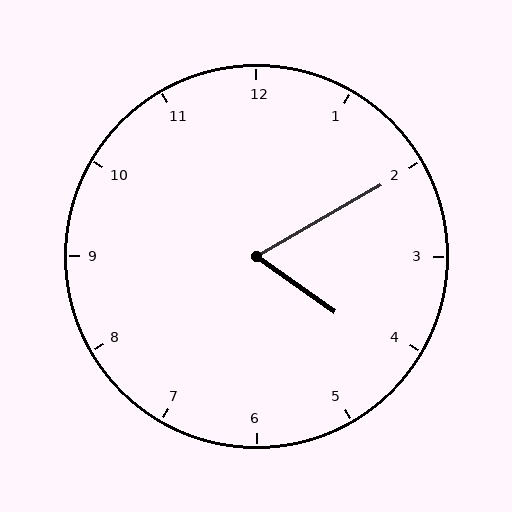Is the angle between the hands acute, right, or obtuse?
It is acute.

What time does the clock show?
4:10.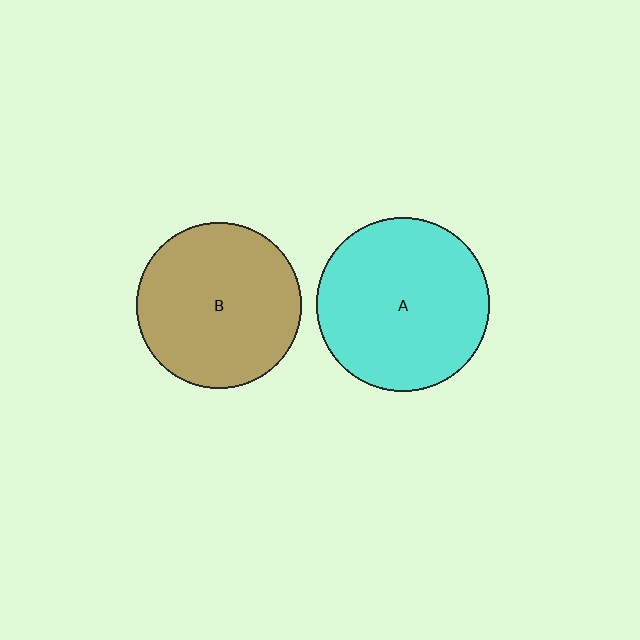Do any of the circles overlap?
No, none of the circles overlap.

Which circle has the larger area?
Circle A (cyan).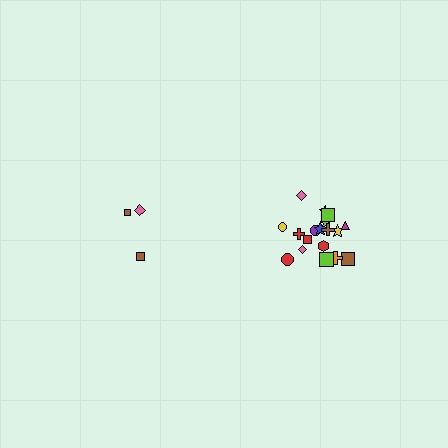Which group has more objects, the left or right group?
The right group.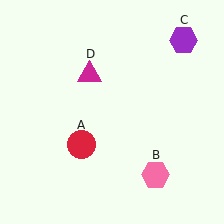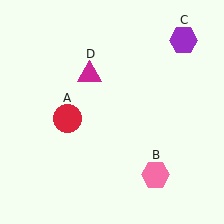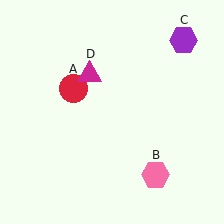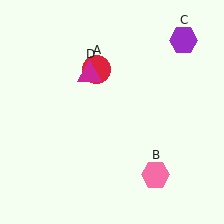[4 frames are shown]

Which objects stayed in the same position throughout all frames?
Pink hexagon (object B) and purple hexagon (object C) and magenta triangle (object D) remained stationary.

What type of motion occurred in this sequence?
The red circle (object A) rotated clockwise around the center of the scene.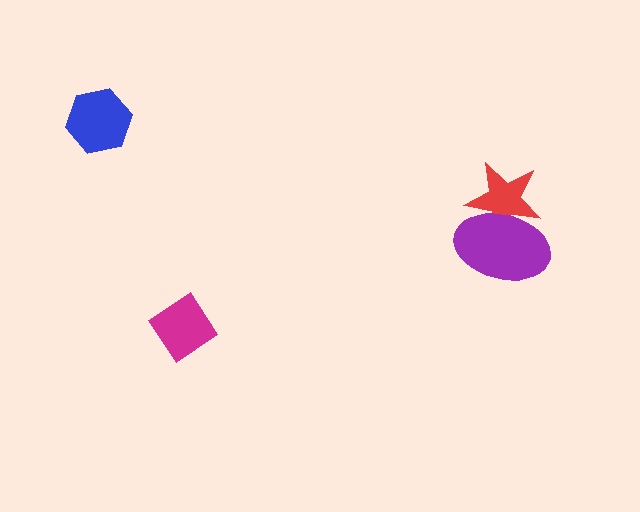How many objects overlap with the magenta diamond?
0 objects overlap with the magenta diamond.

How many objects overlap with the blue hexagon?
0 objects overlap with the blue hexagon.